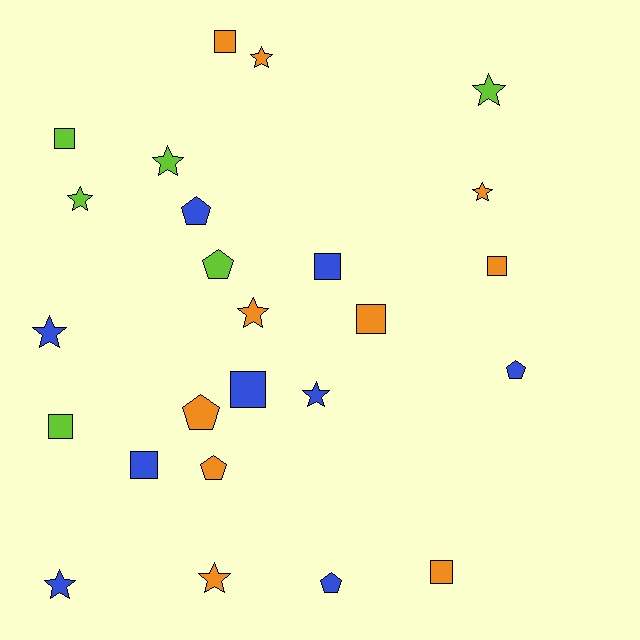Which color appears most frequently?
Orange, with 10 objects.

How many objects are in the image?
There are 25 objects.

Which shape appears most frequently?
Star, with 10 objects.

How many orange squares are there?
There are 4 orange squares.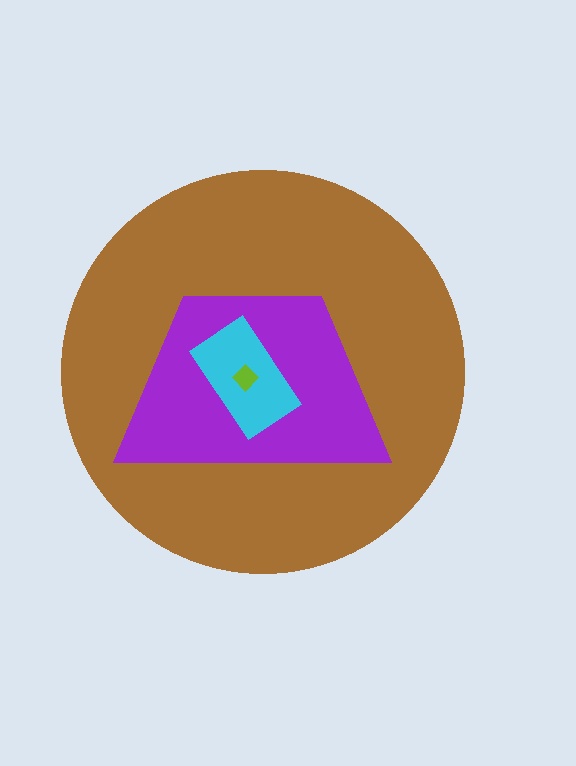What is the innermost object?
The lime diamond.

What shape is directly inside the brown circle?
The purple trapezoid.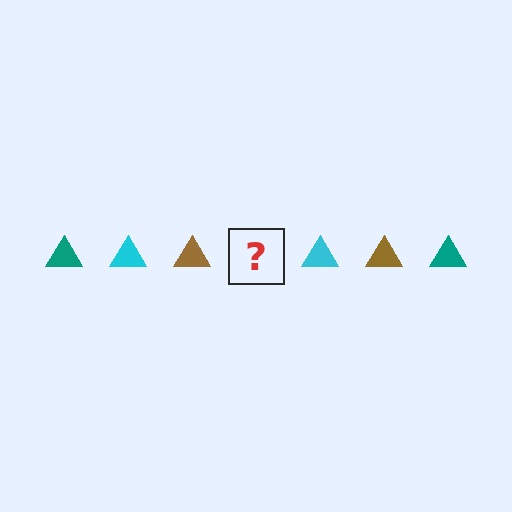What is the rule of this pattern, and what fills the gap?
The rule is that the pattern cycles through teal, cyan, brown triangles. The gap should be filled with a teal triangle.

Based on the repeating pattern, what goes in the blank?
The blank should be a teal triangle.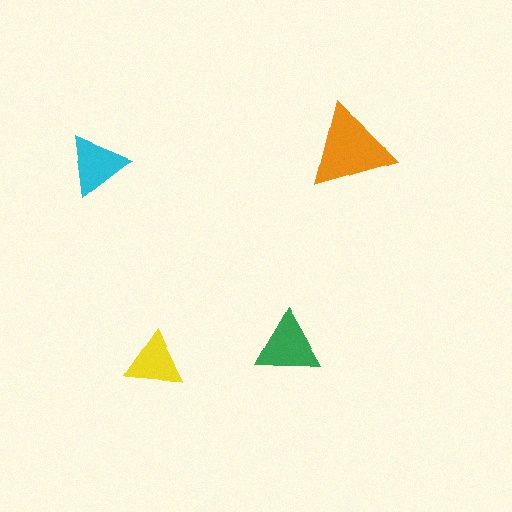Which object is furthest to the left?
The cyan triangle is leftmost.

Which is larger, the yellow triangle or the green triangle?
The green one.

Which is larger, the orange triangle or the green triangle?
The orange one.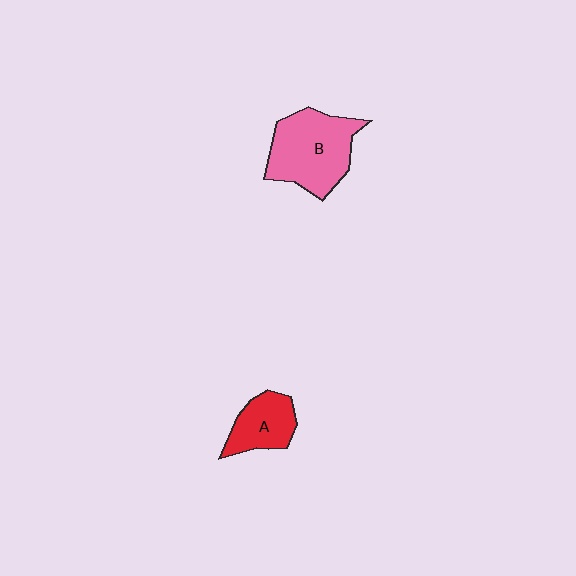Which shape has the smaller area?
Shape A (red).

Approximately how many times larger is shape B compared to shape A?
Approximately 1.8 times.